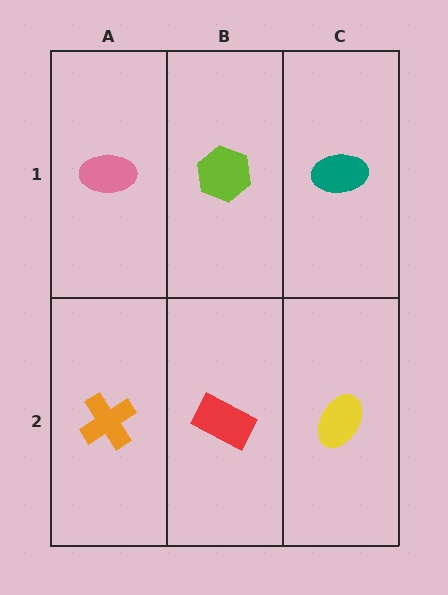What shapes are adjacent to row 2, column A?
A pink ellipse (row 1, column A), a red rectangle (row 2, column B).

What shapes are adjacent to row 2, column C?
A teal ellipse (row 1, column C), a red rectangle (row 2, column B).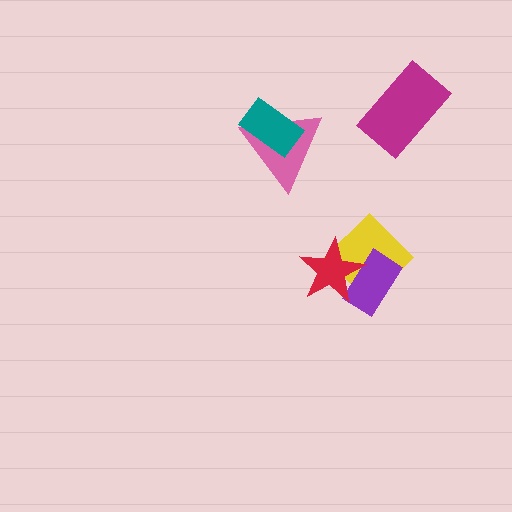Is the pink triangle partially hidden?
Yes, it is partially covered by another shape.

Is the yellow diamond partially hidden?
Yes, it is partially covered by another shape.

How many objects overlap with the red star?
2 objects overlap with the red star.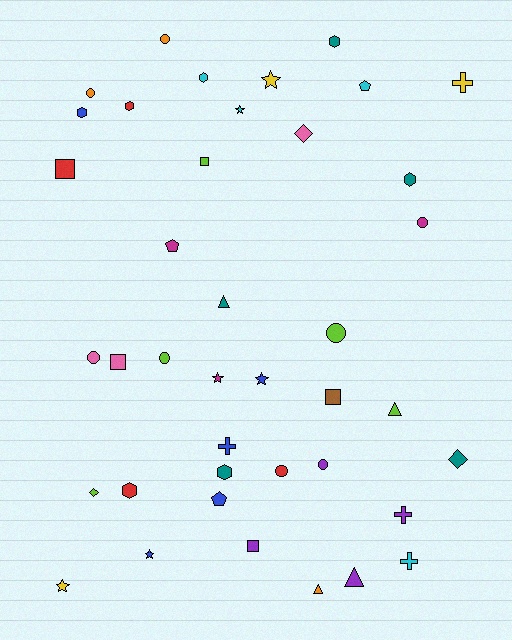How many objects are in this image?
There are 40 objects.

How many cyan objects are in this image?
There are 4 cyan objects.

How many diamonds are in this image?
There are 3 diamonds.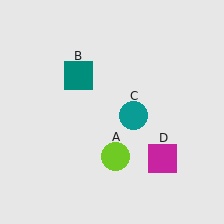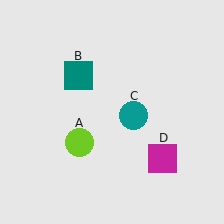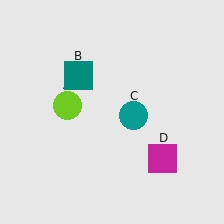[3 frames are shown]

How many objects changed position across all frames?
1 object changed position: lime circle (object A).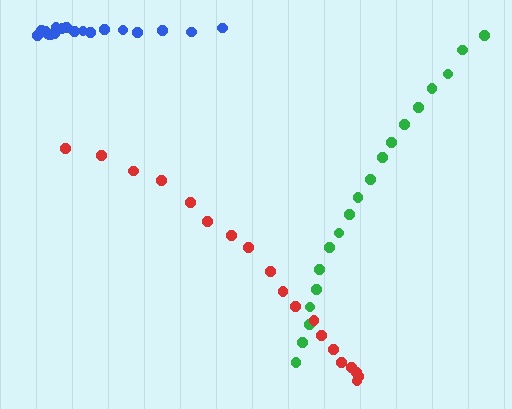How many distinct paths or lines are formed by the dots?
There are 3 distinct paths.